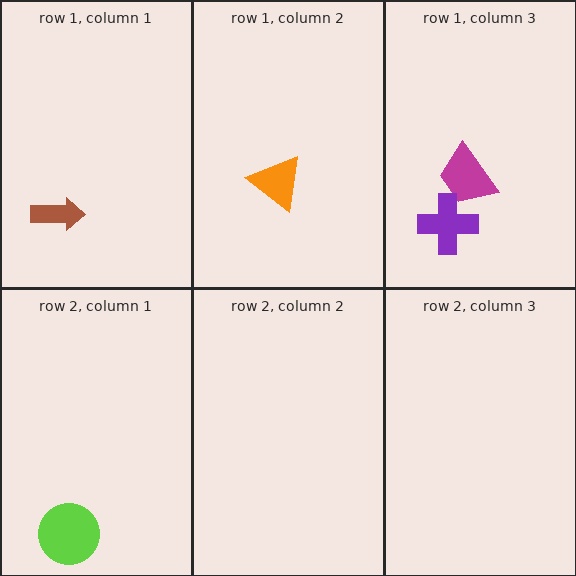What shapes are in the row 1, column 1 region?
The brown arrow.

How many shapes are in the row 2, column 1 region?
1.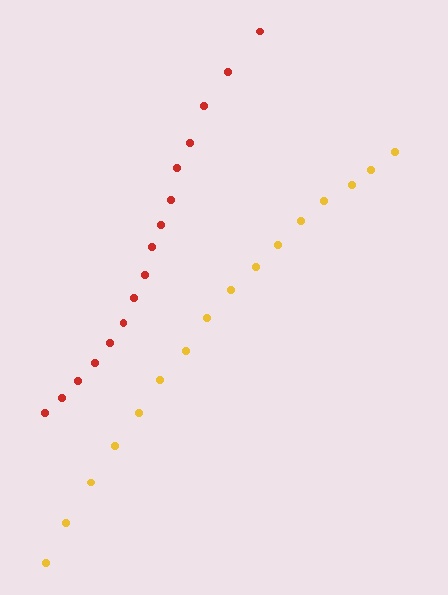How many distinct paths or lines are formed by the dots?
There are 2 distinct paths.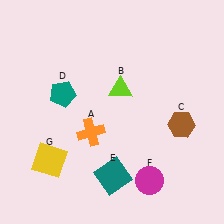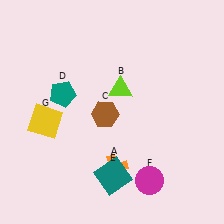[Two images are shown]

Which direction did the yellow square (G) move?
The yellow square (G) moved up.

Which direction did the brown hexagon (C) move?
The brown hexagon (C) moved left.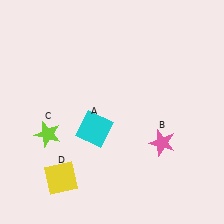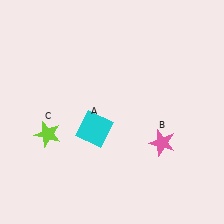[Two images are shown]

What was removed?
The yellow square (D) was removed in Image 2.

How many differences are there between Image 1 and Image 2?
There is 1 difference between the two images.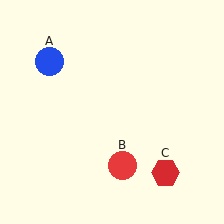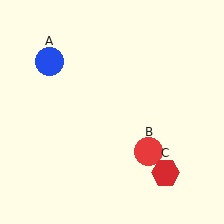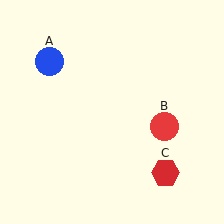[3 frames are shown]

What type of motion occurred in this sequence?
The red circle (object B) rotated counterclockwise around the center of the scene.